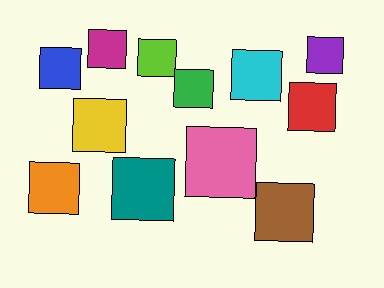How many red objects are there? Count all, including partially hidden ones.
There is 1 red object.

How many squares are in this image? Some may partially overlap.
There are 12 squares.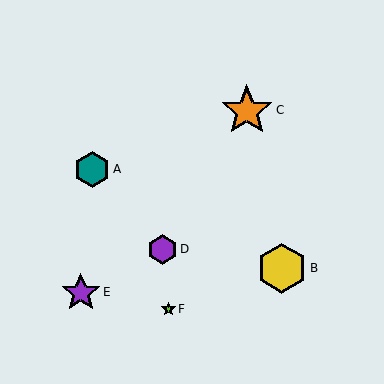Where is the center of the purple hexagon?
The center of the purple hexagon is at (163, 249).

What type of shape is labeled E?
Shape E is a purple star.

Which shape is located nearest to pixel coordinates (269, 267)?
The yellow hexagon (labeled B) at (282, 268) is nearest to that location.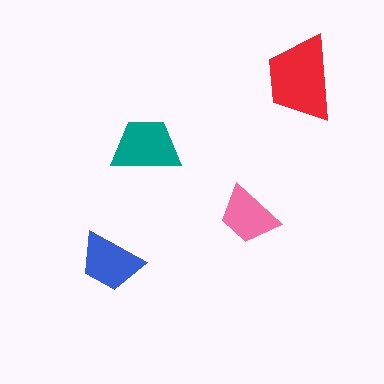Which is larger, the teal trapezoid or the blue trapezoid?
The teal one.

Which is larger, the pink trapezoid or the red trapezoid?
The red one.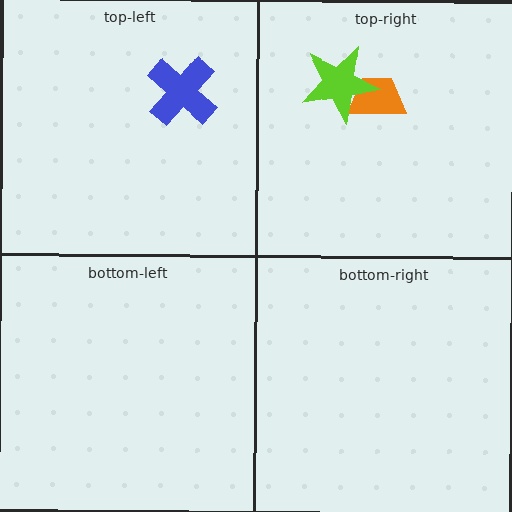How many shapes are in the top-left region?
1.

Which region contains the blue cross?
The top-left region.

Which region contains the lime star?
The top-right region.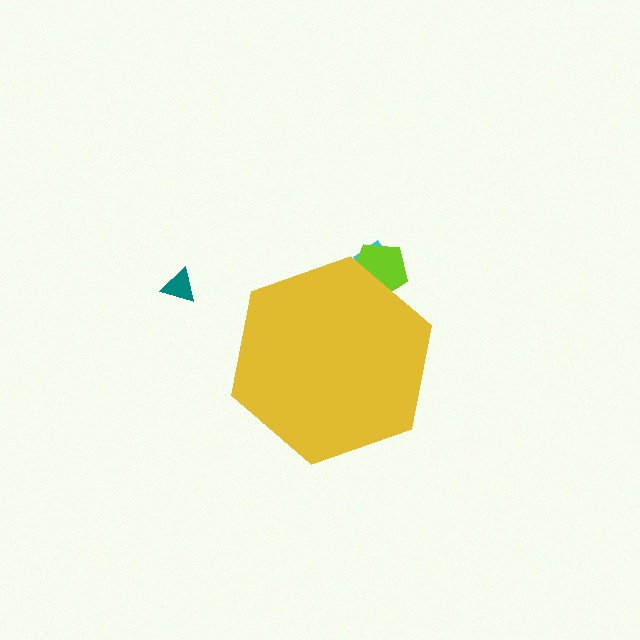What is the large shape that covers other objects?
A yellow hexagon.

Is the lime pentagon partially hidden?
Yes, the lime pentagon is partially hidden behind the yellow hexagon.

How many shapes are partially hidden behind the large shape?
2 shapes are partially hidden.